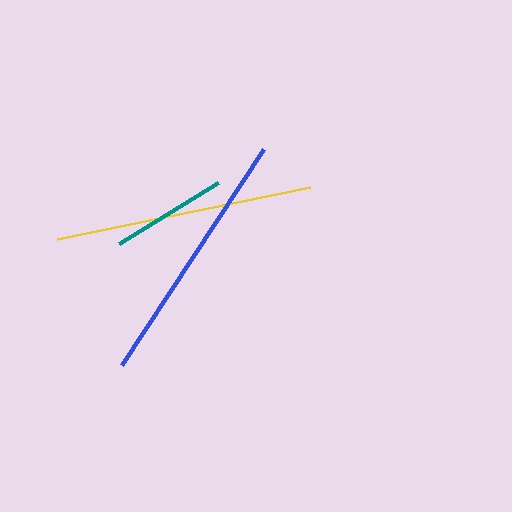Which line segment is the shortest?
The teal line is the shortest at approximately 116 pixels.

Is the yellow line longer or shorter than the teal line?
The yellow line is longer than the teal line.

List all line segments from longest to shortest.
From longest to shortest: yellow, blue, teal.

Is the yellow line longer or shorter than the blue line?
The yellow line is longer than the blue line.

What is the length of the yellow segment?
The yellow segment is approximately 259 pixels long.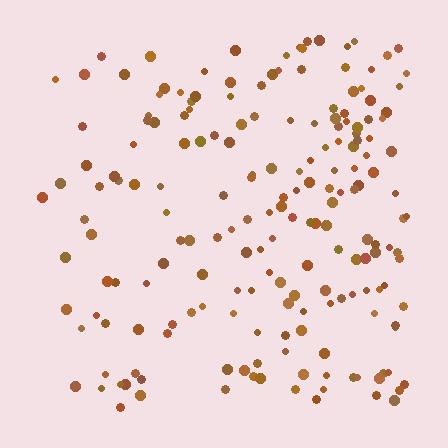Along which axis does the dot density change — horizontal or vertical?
Horizontal.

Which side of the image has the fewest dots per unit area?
The left.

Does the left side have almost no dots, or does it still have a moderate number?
Still a moderate number, just noticeably fewer than the right.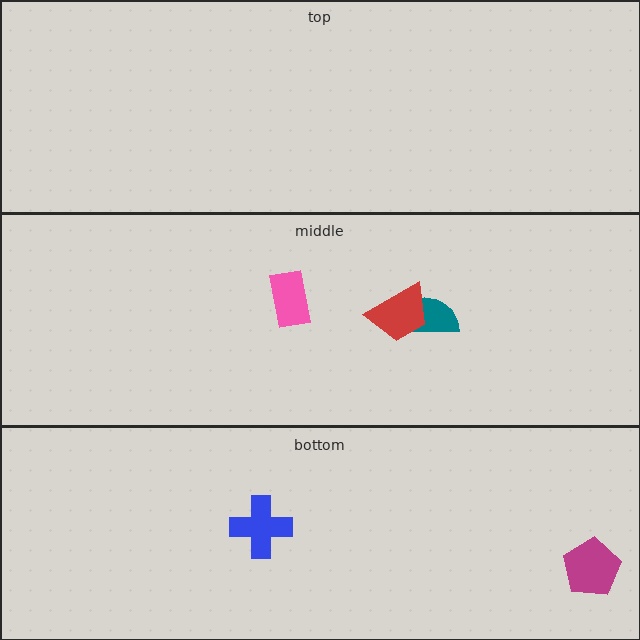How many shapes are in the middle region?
3.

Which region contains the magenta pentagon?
The bottom region.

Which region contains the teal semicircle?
The middle region.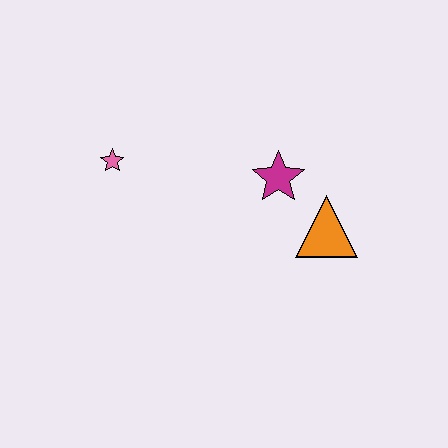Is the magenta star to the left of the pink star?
No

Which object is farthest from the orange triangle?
The pink star is farthest from the orange triangle.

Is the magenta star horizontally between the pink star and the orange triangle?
Yes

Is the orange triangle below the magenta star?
Yes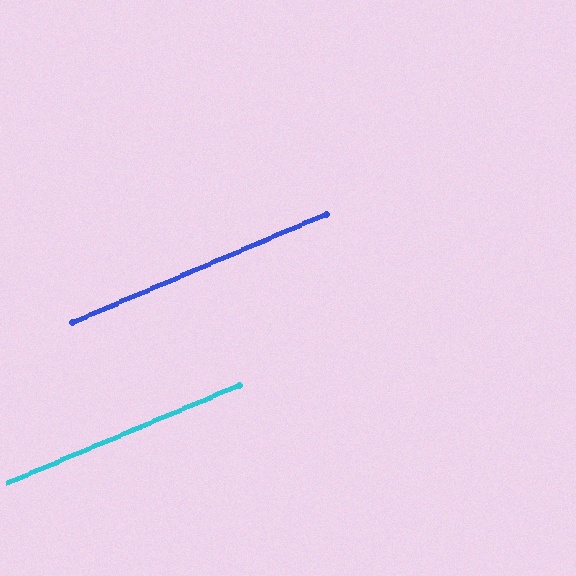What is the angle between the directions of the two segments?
Approximately 0 degrees.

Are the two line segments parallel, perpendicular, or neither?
Parallel — their directions differ by only 0.3°.